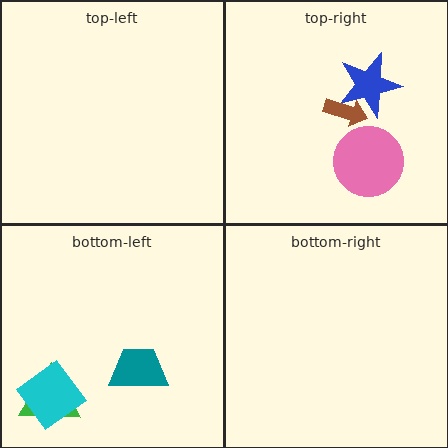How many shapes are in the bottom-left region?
3.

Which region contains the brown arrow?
The top-right region.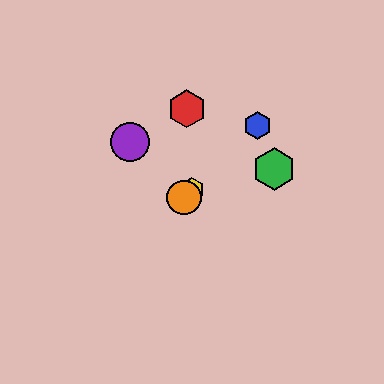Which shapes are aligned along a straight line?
The blue hexagon, the yellow hexagon, the orange circle are aligned along a straight line.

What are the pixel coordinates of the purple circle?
The purple circle is at (130, 142).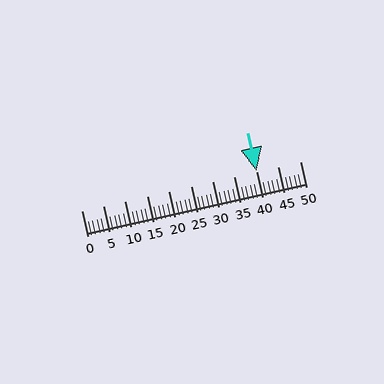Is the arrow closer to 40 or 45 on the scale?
The arrow is closer to 40.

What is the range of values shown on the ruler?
The ruler shows values from 0 to 50.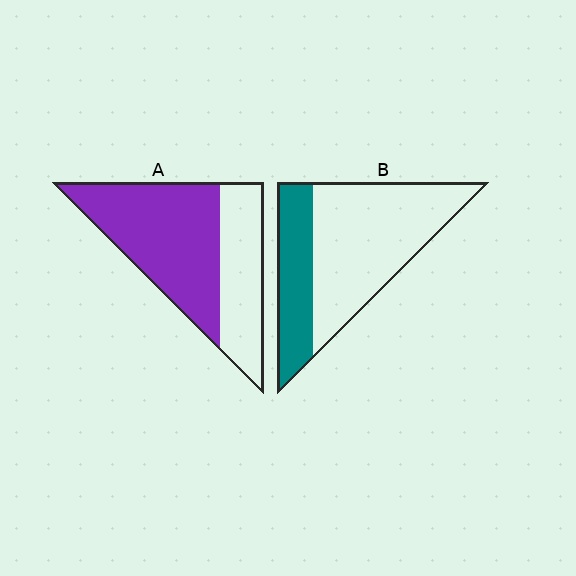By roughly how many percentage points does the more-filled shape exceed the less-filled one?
By roughly 30 percentage points (A over B).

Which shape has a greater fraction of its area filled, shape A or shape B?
Shape A.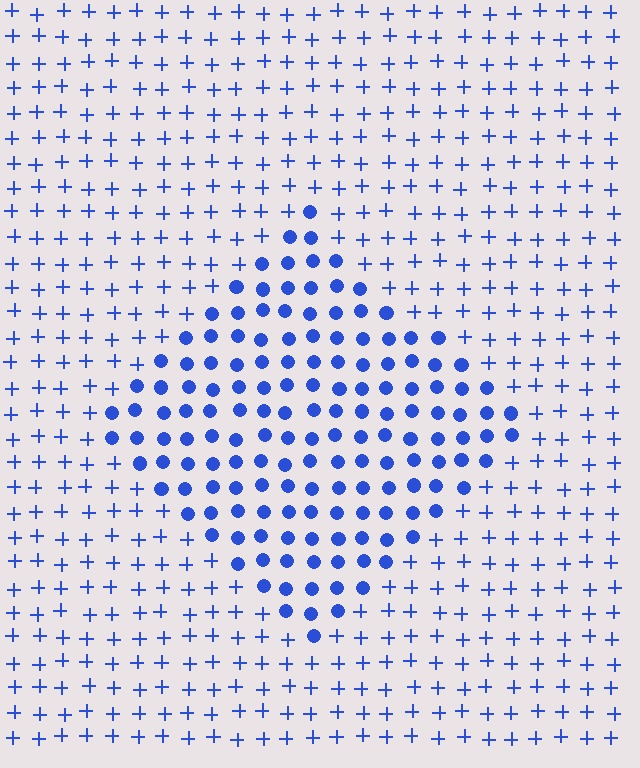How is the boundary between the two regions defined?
The boundary is defined by a change in element shape: circles inside vs. plus signs outside. All elements share the same color and spacing.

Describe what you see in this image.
The image is filled with small blue elements arranged in a uniform grid. A diamond-shaped region contains circles, while the surrounding area contains plus signs. The boundary is defined purely by the change in element shape.